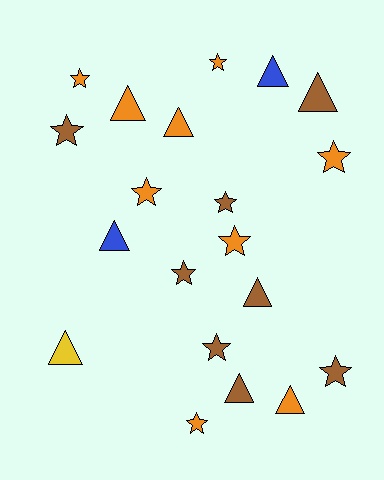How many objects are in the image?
There are 20 objects.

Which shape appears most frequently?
Star, with 11 objects.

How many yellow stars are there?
There are no yellow stars.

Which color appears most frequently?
Orange, with 9 objects.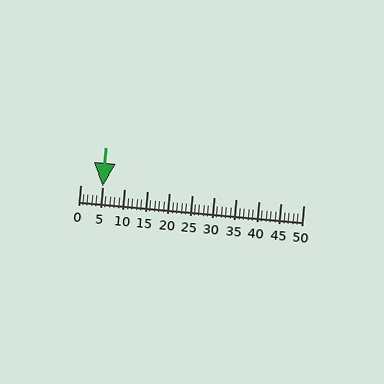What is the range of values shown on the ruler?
The ruler shows values from 0 to 50.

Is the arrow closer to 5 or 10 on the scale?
The arrow is closer to 5.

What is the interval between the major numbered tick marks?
The major tick marks are spaced 5 units apart.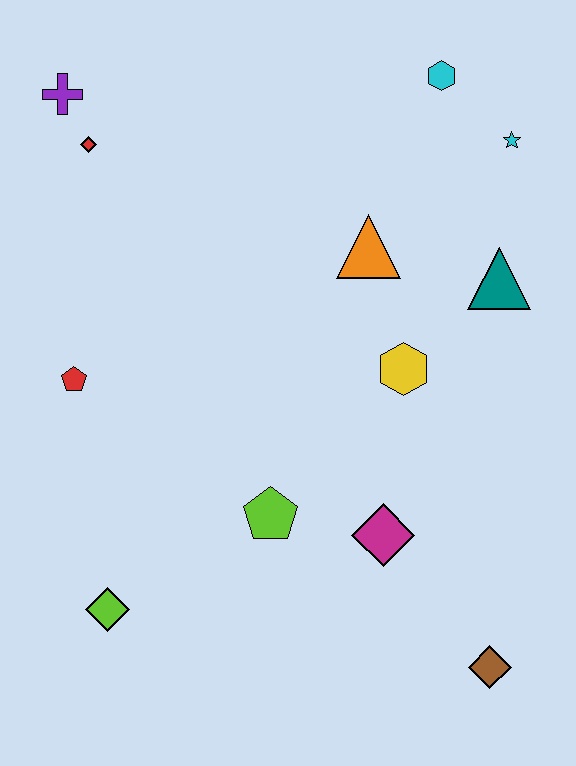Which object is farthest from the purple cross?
The brown diamond is farthest from the purple cross.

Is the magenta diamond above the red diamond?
No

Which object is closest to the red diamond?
The purple cross is closest to the red diamond.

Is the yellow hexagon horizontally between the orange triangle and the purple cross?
No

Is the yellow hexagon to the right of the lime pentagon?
Yes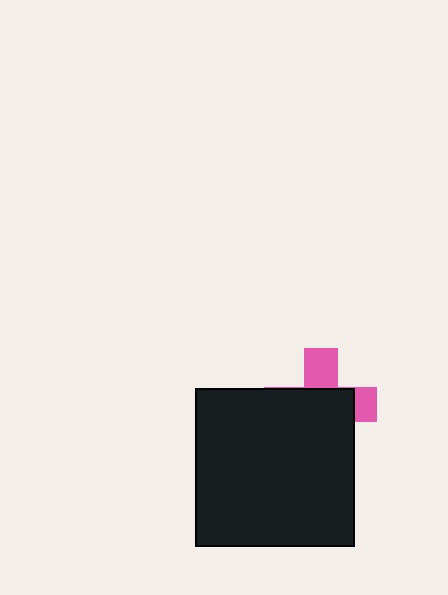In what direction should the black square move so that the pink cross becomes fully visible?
The black square should move down. That is the shortest direction to clear the overlap and leave the pink cross fully visible.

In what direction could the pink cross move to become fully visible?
The pink cross could move up. That would shift it out from behind the black square entirely.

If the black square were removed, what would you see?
You would see the complete pink cross.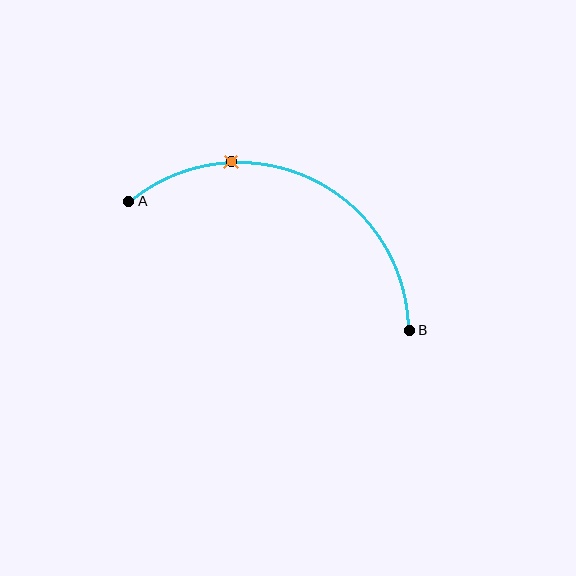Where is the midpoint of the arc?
The arc midpoint is the point on the curve farthest from the straight line joining A and B. It sits above that line.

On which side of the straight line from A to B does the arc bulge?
The arc bulges above the straight line connecting A and B.